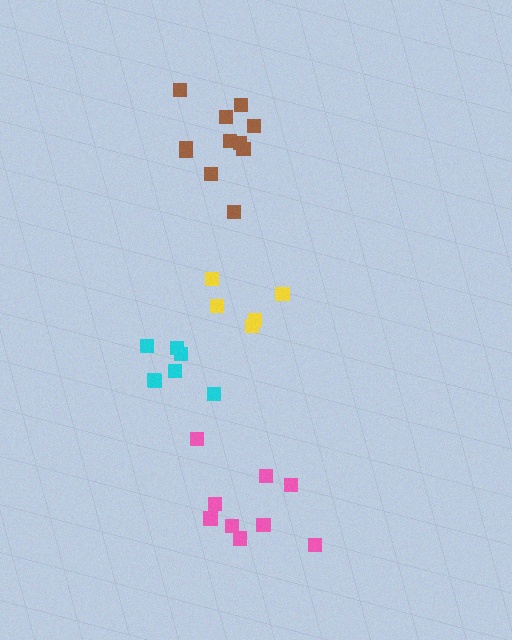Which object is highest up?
The brown cluster is topmost.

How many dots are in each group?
Group 1: 5 dots, Group 2: 11 dots, Group 3: 9 dots, Group 4: 7 dots (32 total).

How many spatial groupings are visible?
There are 4 spatial groupings.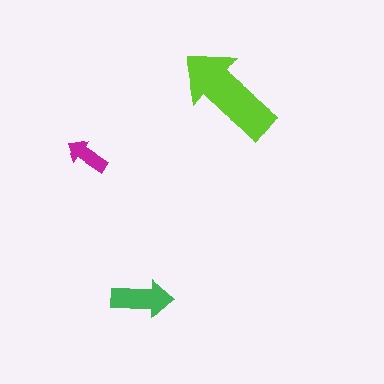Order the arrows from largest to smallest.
the lime one, the green one, the magenta one.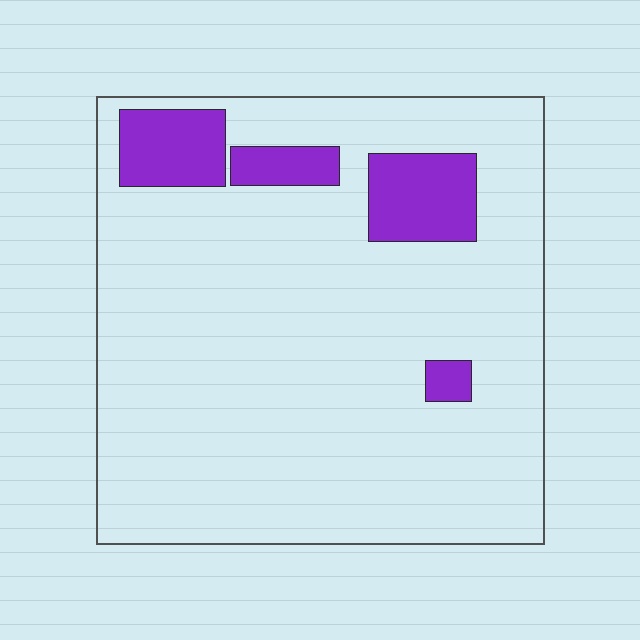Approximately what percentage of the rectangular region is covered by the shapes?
Approximately 10%.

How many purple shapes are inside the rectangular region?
4.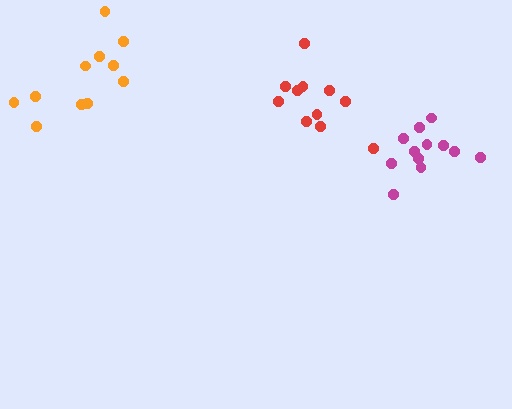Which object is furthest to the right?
The magenta cluster is rightmost.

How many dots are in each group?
Group 1: 11 dots, Group 2: 11 dots, Group 3: 12 dots (34 total).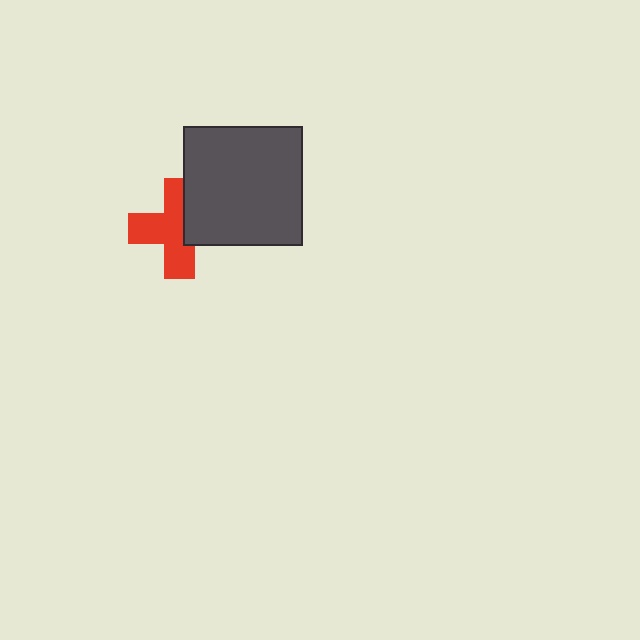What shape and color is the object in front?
The object in front is a dark gray square.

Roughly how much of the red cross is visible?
Most of it is visible (roughly 66%).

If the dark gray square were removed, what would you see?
You would see the complete red cross.